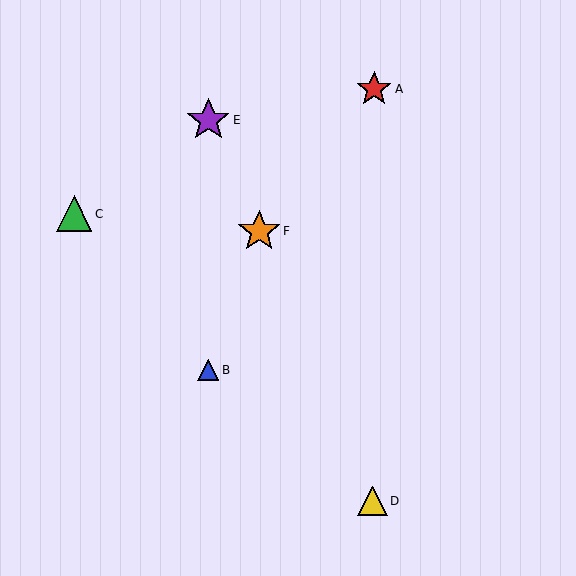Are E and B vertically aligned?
Yes, both are at x≈208.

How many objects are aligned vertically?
2 objects (B, E) are aligned vertically.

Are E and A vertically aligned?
No, E is at x≈208 and A is at x≈374.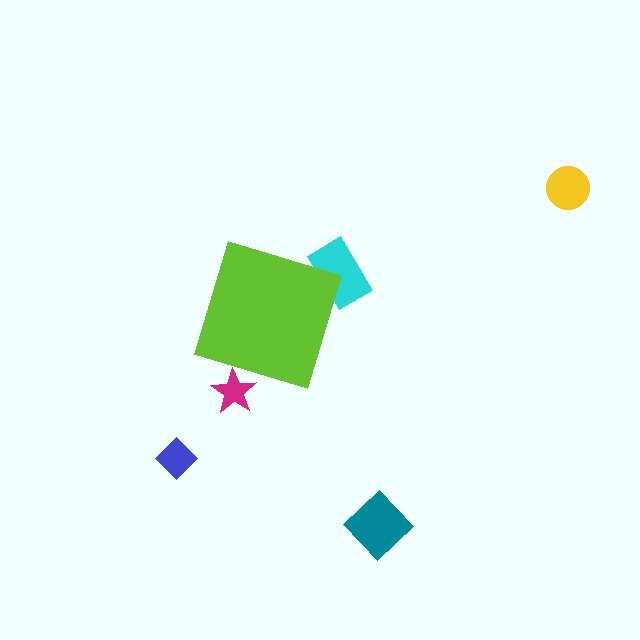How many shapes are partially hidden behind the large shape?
2 shapes are partially hidden.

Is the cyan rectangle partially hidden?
Yes, the cyan rectangle is partially hidden behind the lime diamond.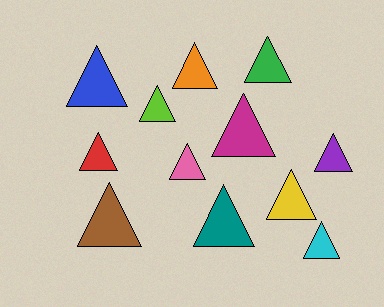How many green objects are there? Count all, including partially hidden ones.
There is 1 green object.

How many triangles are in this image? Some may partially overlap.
There are 12 triangles.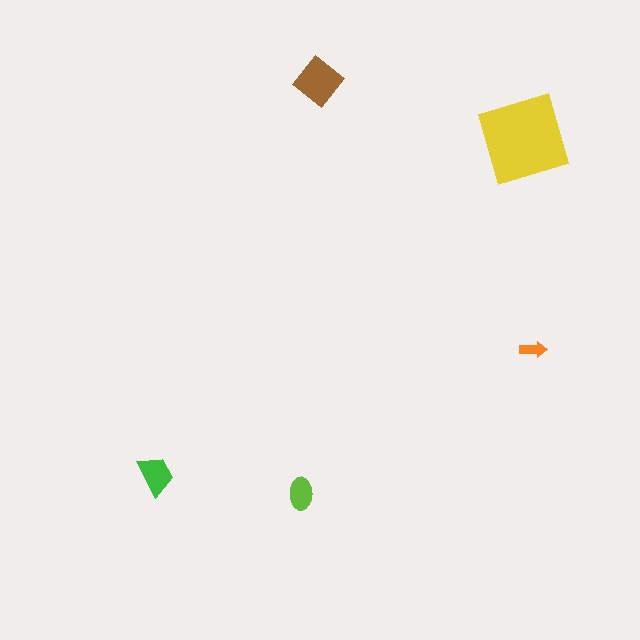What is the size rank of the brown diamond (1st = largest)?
2nd.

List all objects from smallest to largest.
The orange arrow, the lime ellipse, the green trapezoid, the brown diamond, the yellow square.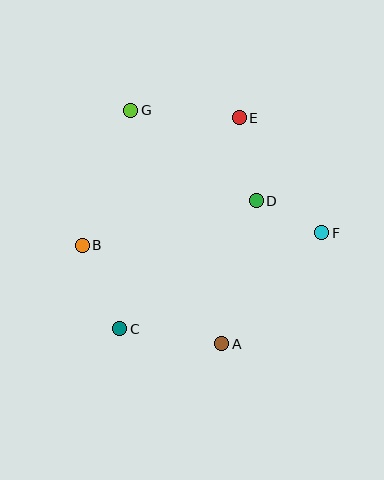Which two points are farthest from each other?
Points A and G are farthest from each other.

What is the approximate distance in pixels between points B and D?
The distance between B and D is approximately 179 pixels.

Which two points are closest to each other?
Points D and F are closest to each other.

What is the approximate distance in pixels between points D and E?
The distance between D and E is approximately 85 pixels.